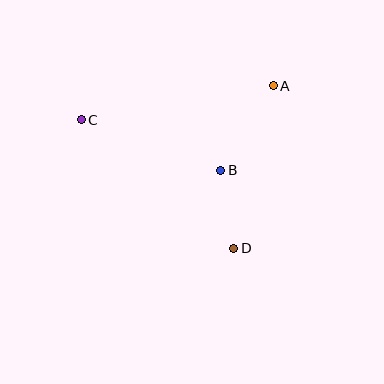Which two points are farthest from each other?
Points C and D are farthest from each other.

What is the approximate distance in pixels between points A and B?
The distance between A and B is approximately 99 pixels.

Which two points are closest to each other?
Points B and D are closest to each other.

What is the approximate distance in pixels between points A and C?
The distance between A and C is approximately 195 pixels.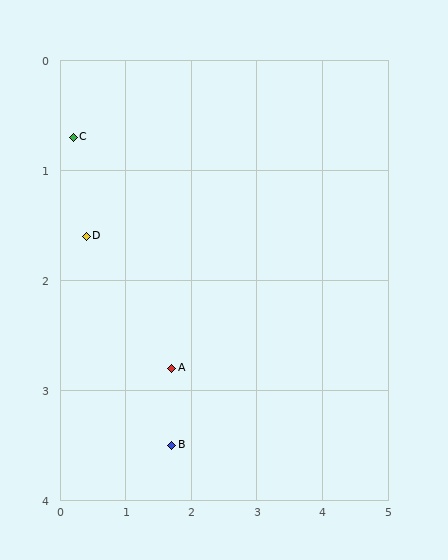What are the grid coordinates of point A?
Point A is at approximately (1.7, 2.8).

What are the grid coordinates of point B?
Point B is at approximately (1.7, 3.5).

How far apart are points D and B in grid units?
Points D and B are about 2.3 grid units apart.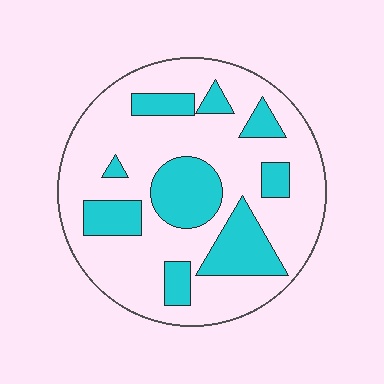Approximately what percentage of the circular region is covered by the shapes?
Approximately 30%.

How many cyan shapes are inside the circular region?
9.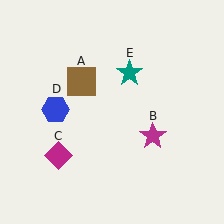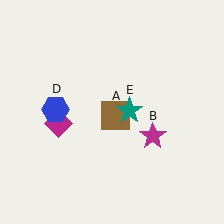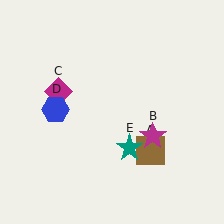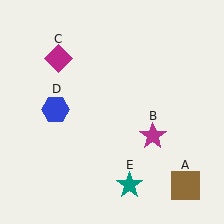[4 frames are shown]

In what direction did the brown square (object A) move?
The brown square (object A) moved down and to the right.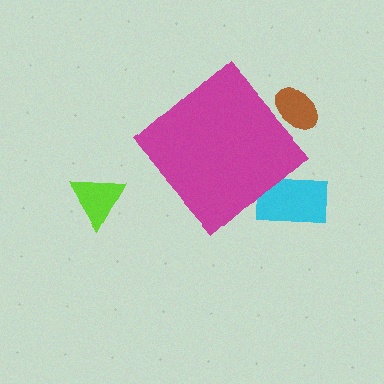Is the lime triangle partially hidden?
No, the lime triangle is fully visible.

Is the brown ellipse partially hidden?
Yes, the brown ellipse is partially hidden behind the magenta diamond.